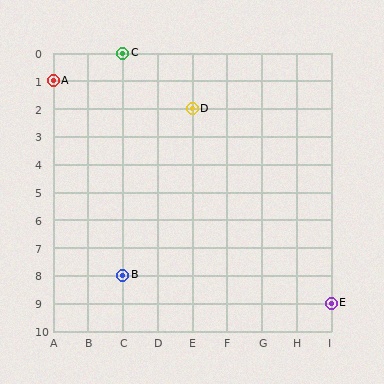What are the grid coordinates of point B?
Point B is at grid coordinates (C, 8).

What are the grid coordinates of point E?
Point E is at grid coordinates (I, 9).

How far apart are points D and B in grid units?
Points D and B are 2 columns and 6 rows apart (about 6.3 grid units diagonally).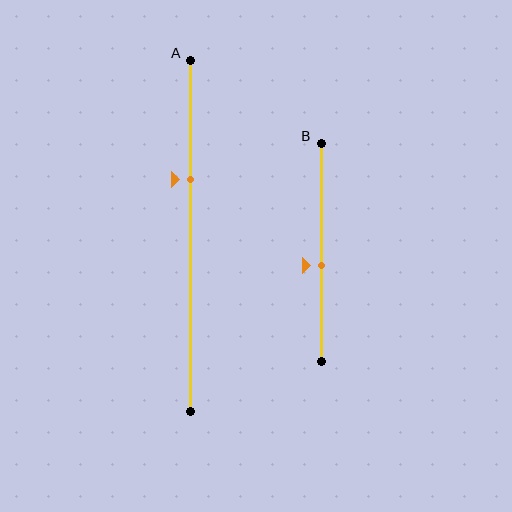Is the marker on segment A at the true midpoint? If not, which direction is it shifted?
No, the marker on segment A is shifted upward by about 16% of the segment length.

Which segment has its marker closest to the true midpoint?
Segment B has its marker closest to the true midpoint.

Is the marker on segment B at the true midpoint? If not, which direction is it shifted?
No, the marker on segment B is shifted downward by about 6% of the segment length.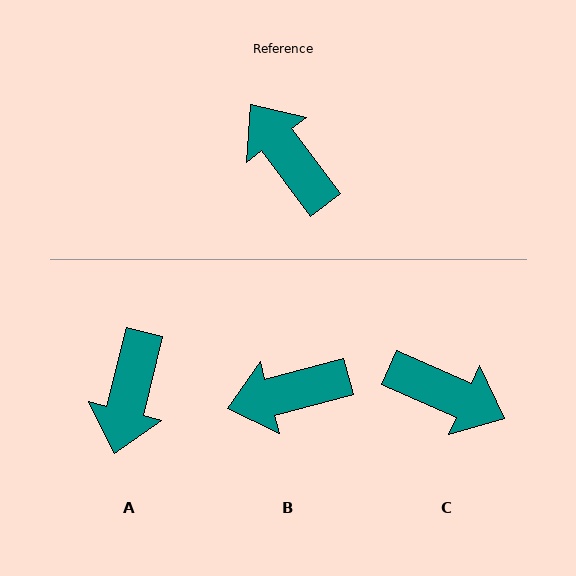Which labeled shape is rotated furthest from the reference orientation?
C, about 151 degrees away.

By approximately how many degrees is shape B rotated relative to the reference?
Approximately 68 degrees counter-clockwise.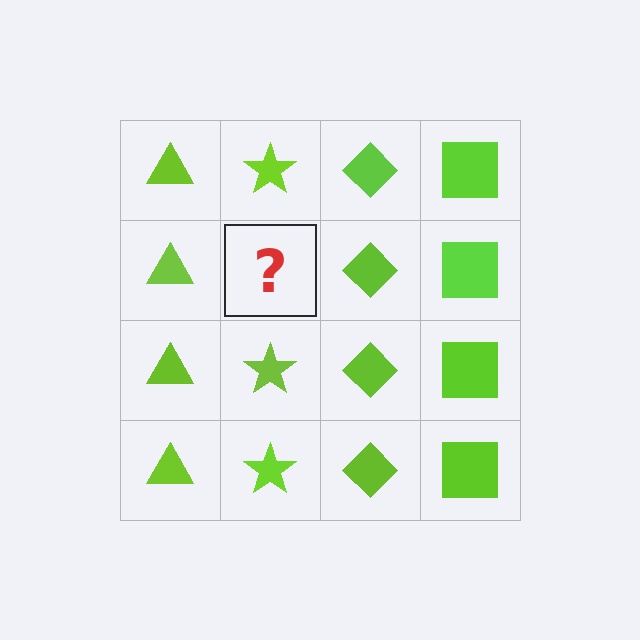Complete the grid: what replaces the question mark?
The question mark should be replaced with a lime star.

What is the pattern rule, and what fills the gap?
The rule is that each column has a consistent shape. The gap should be filled with a lime star.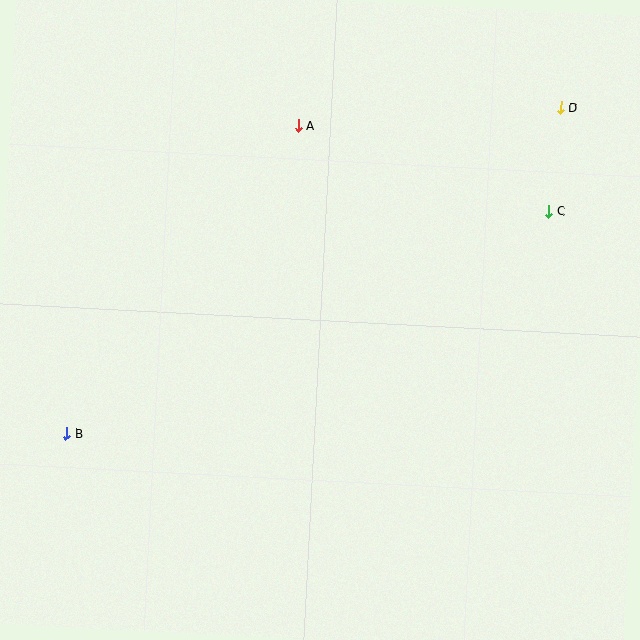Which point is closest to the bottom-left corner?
Point B is closest to the bottom-left corner.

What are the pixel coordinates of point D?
Point D is at (561, 108).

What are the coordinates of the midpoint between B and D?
The midpoint between B and D is at (314, 270).